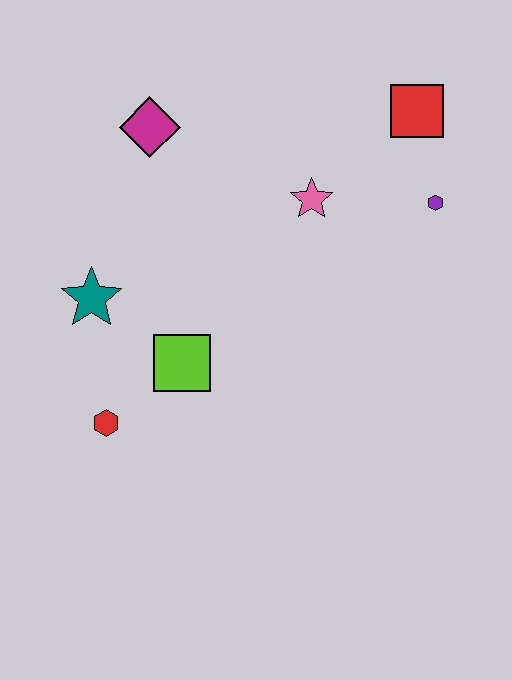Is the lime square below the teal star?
Yes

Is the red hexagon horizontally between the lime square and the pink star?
No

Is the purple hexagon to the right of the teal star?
Yes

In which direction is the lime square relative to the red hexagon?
The lime square is to the right of the red hexagon.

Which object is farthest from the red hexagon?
The red square is farthest from the red hexagon.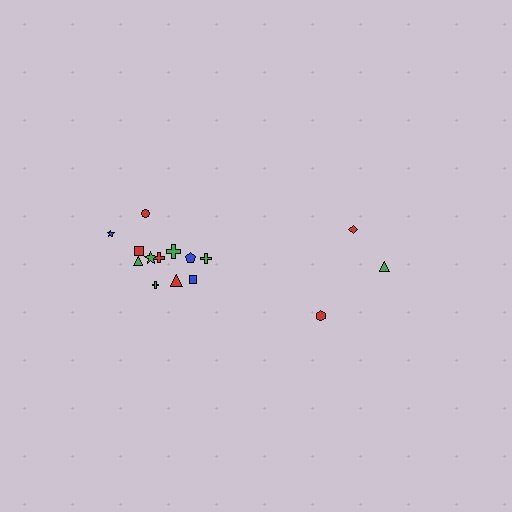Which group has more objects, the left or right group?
The left group.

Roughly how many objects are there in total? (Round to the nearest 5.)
Roughly 15 objects in total.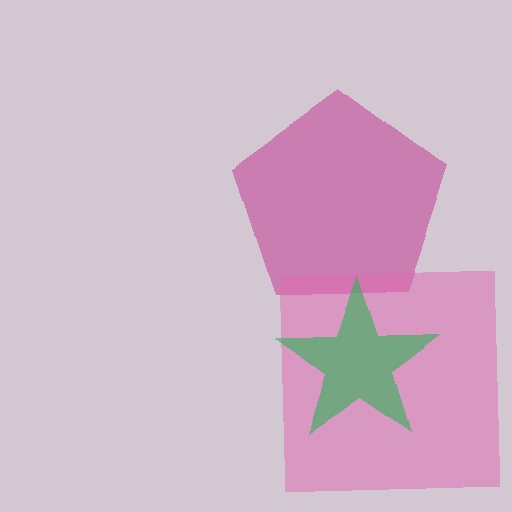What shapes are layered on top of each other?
The layered shapes are: a magenta pentagon, a pink square, a green star.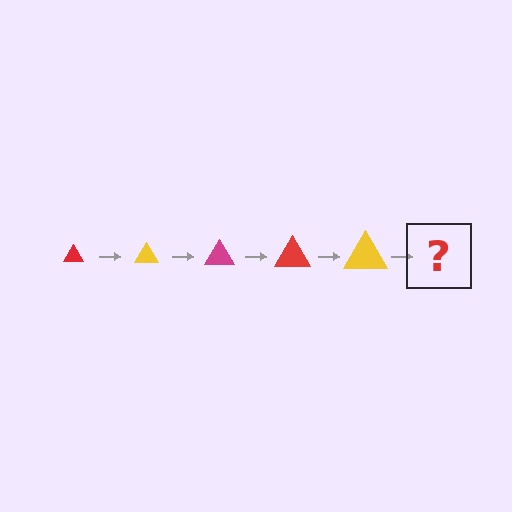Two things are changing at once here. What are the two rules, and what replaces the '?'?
The two rules are that the triangle grows larger each step and the color cycles through red, yellow, and magenta. The '?' should be a magenta triangle, larger than the previous one.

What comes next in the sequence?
The next element should be a magenta triangle, larger than the previous one.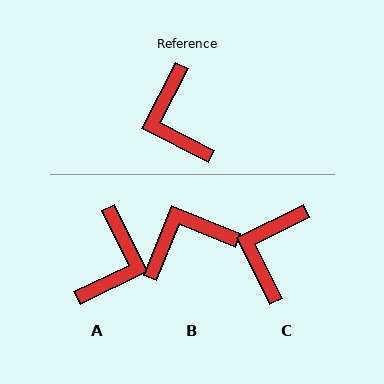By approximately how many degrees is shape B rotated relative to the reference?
Approximately 85 degrees clockwise.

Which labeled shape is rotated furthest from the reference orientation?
A, about 143 degrees away.